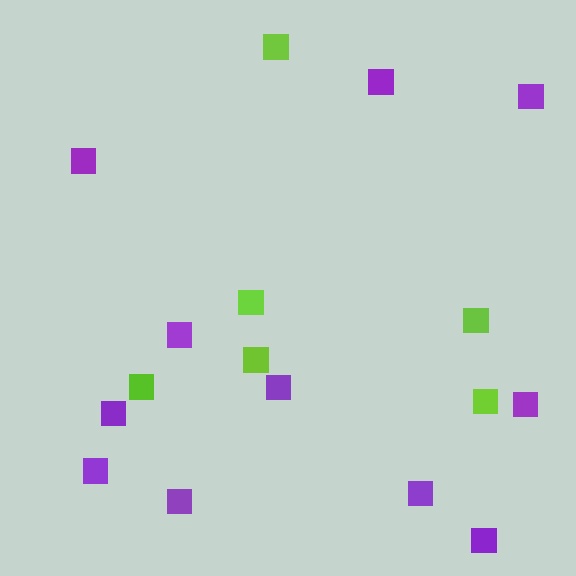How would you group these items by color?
There are 2 groups: one group of lime squares (6) and one group of purple squares (11).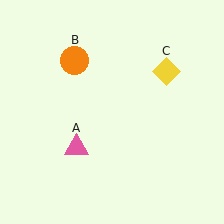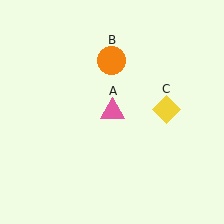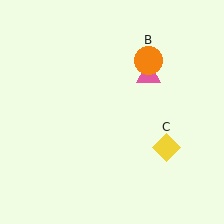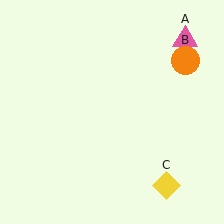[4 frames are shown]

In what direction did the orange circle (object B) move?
The orange circle (object B) moved right.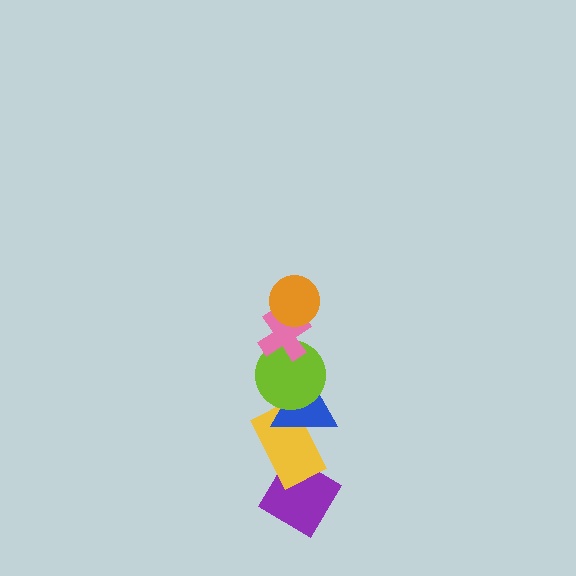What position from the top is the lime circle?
The lime circle is 3rd from the top.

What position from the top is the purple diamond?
The purple diamond is 6th from the top.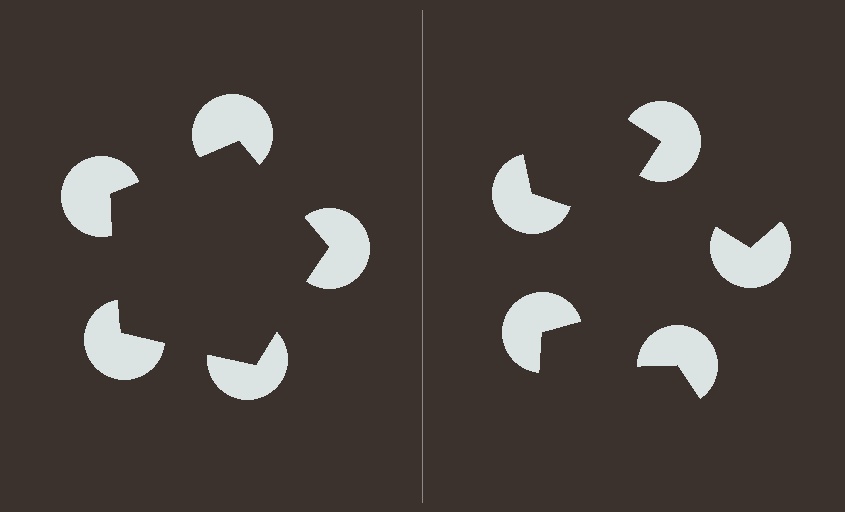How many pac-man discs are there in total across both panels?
10 — 5 on each side.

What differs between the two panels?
The pac-man discs are positioned identically on both sides; only the wedge orientations differ. On the left they align to a pentagon; on the right they are misaligned.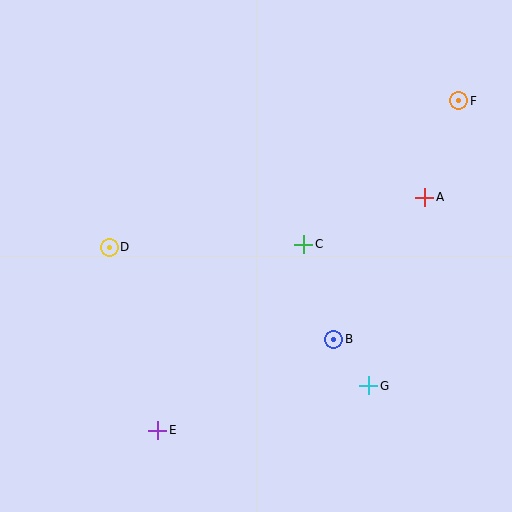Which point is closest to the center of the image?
Point C at (304, 244) is closest to the center.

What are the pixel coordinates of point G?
Point G is at (369, 386).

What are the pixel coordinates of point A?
Point A is at (425, 197).